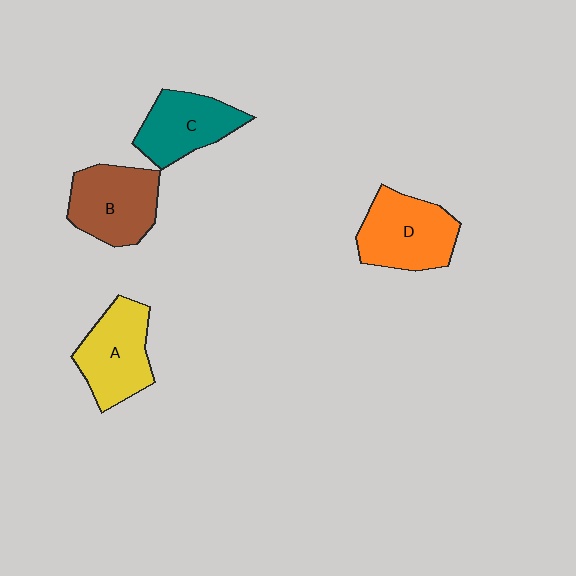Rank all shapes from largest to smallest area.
From largest to smallest: D (orange), B (brown), A (yellow), C (teal).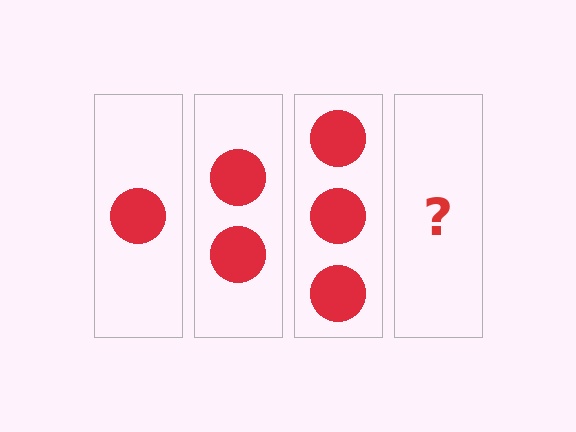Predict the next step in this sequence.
The next step is 4 circles.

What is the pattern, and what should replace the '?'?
The pattern is that each step adds one more circle. The '?' should be 4 circles.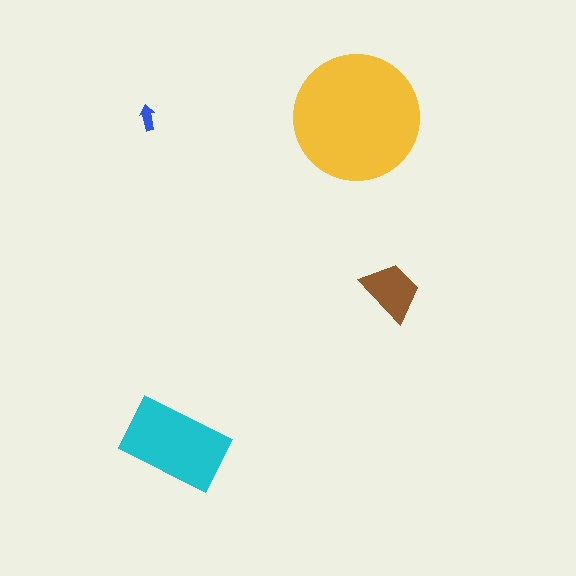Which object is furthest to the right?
The brown trapezoid is rightmost.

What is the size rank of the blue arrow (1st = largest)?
4th.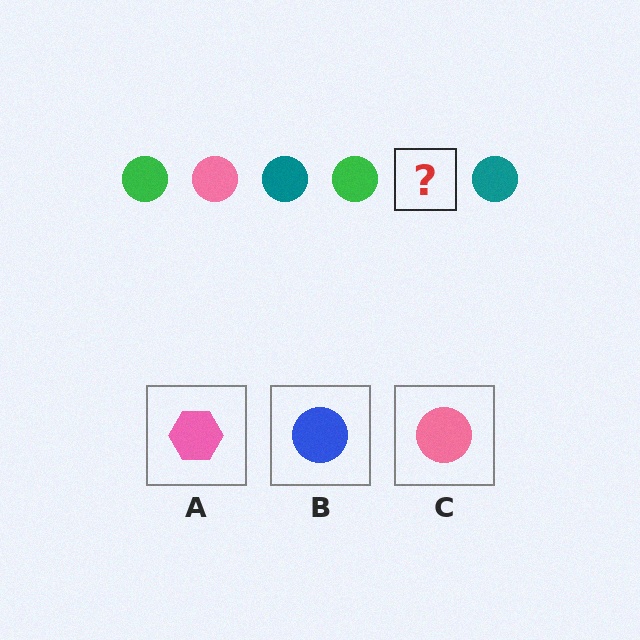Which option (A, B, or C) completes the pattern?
C.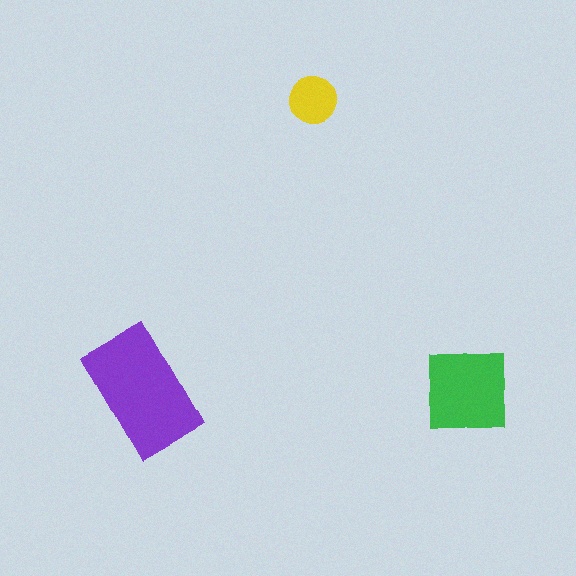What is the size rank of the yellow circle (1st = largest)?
3rd.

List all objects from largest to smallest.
The purple rectangle, the green square, the yellow circle.